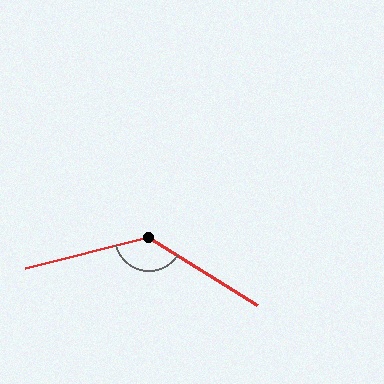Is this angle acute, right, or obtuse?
It is obtuse.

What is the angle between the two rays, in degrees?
Approximately 134 degrees.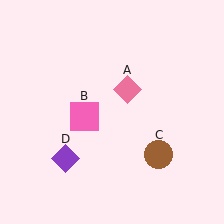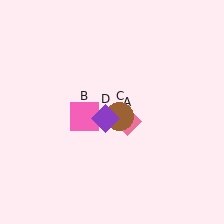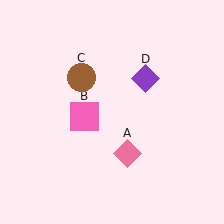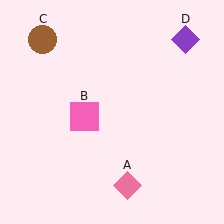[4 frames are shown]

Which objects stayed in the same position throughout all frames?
Pink square (object B) remained stationary.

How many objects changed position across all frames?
3 objects changed position: pink diamond (object A), brown circle (object C), purple diamond (object D).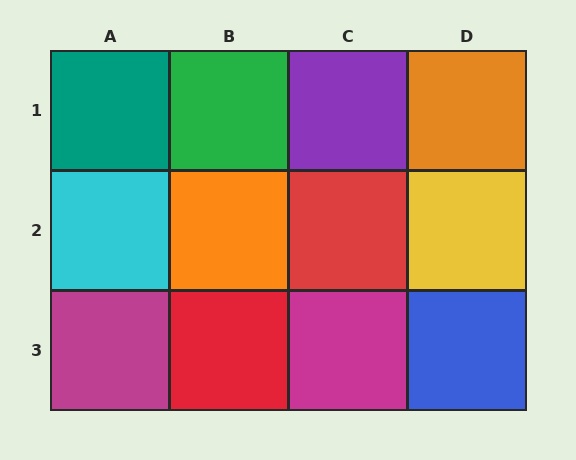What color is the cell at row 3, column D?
Blue.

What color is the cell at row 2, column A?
Cyan.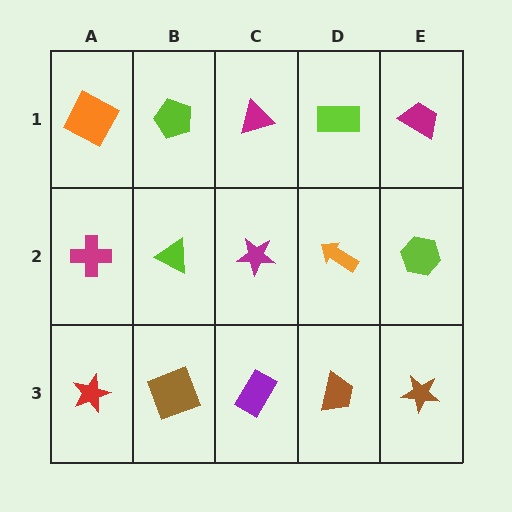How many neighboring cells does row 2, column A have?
3.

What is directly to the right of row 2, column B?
A magenta star.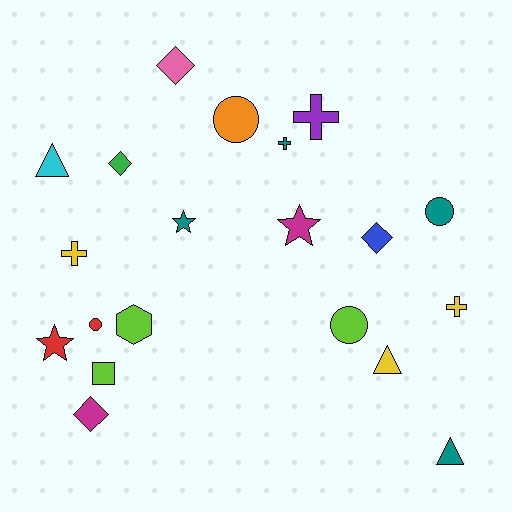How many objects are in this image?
There are 20 objects.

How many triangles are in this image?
There are 3 triangles.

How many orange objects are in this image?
There is 1 orange object.